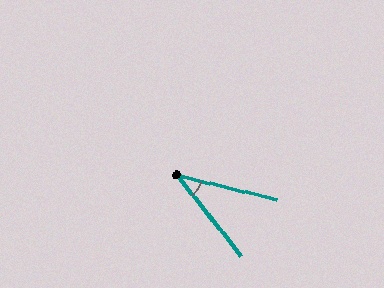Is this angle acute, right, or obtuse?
It is acute.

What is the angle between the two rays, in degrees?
Approximately 38 degrees.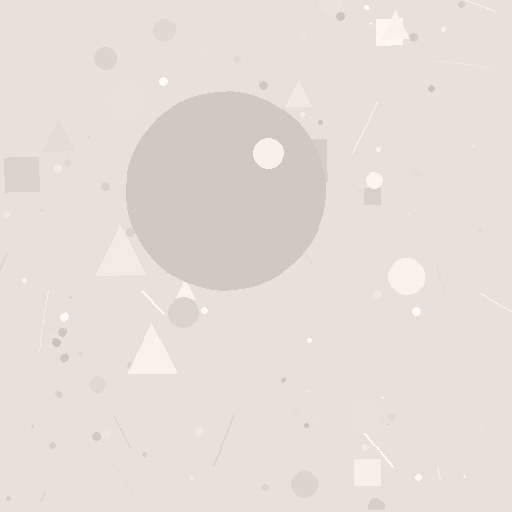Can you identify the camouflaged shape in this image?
The camouflaged shape is a circle.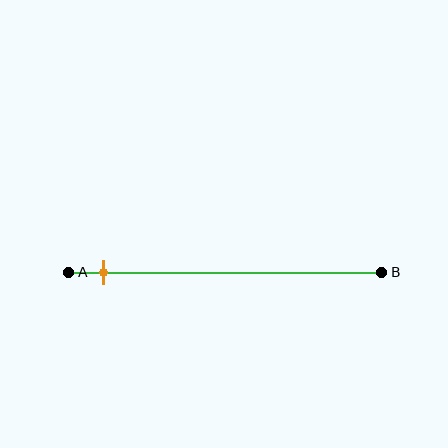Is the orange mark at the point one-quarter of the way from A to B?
No, the mark is at about 10% from A, not at the 25% one-quarter point.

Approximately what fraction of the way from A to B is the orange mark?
The orange mark is approximately 10% of the way from A to B.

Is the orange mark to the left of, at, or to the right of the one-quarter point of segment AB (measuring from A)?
The orange mark is to the left of the one-quarter point of segment AB.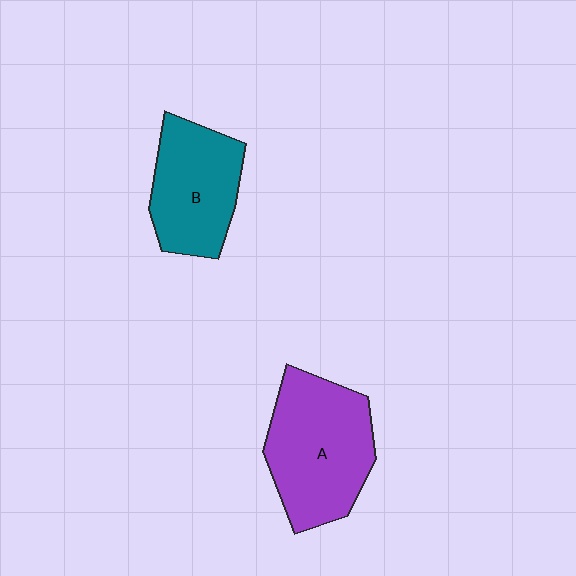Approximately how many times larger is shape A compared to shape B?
Approximately 1.3 times.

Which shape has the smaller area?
Shape B (teal).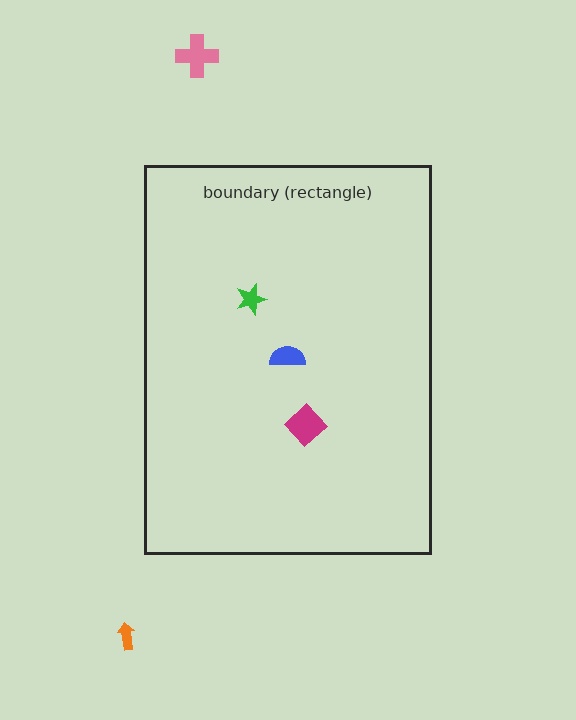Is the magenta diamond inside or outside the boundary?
Inside.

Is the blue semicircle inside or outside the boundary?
Inside.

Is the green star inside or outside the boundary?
Inside.